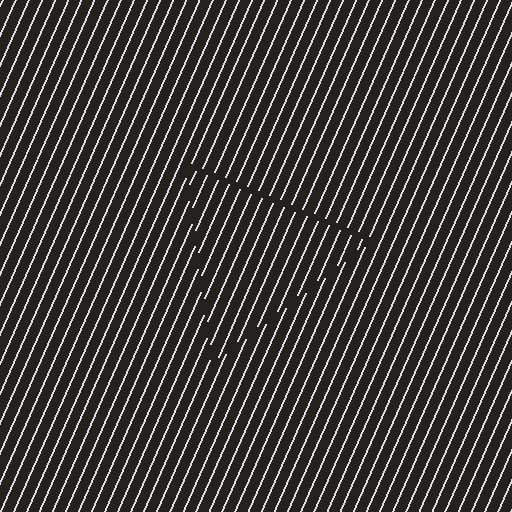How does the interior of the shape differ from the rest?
The interior of the shape contains the same grating, shifted by half a period — the contour is defined by the phase discontinuity where line-ends from the inner and outer gratings abut.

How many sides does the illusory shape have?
3 sides — the line-ends trace a triangle.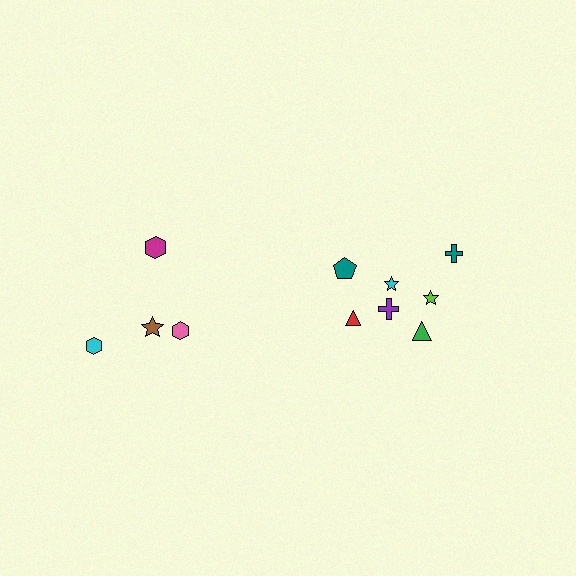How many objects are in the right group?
There are 7 objects.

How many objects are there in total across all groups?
There are 11 objects.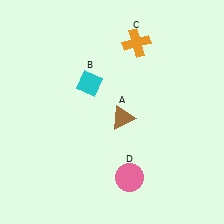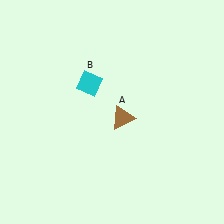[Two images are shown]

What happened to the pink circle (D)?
The pink circle (D) was removed in Image 2. It was in the bottom-right area of Image 1.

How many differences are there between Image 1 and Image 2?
There are 2 differences between the two images.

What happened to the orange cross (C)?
The orange cross (C) was removed in Image 2. It was in the top-right area of Image 1.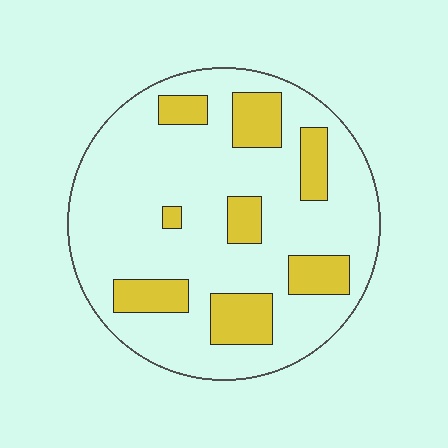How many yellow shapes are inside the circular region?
8.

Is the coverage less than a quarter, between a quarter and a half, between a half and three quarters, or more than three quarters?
Less than a quarter.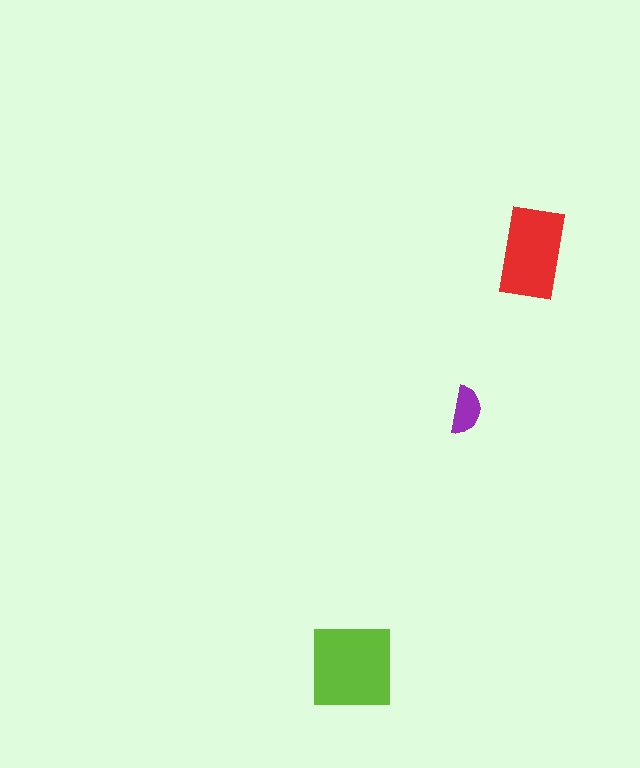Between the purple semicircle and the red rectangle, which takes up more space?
The red rectangle.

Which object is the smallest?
The purple semicircle.